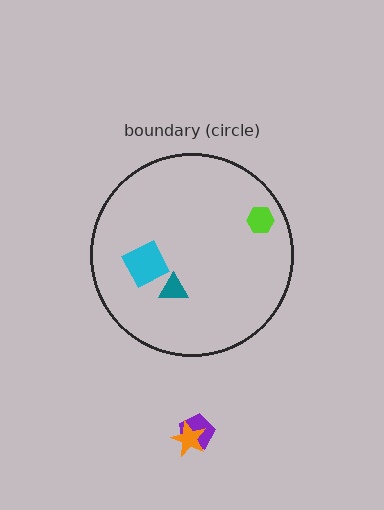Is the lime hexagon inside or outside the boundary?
Inside.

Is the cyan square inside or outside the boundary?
Inside.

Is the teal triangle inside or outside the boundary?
Inside.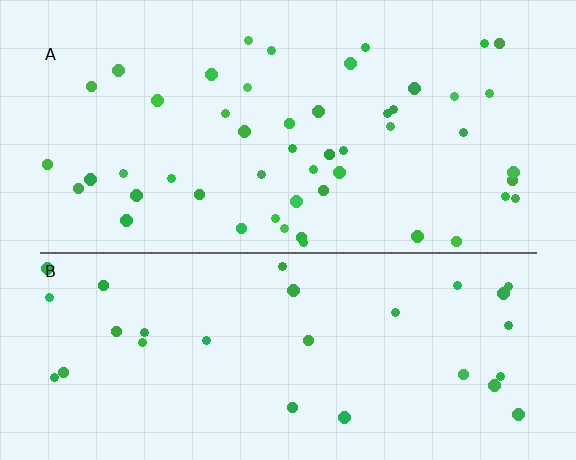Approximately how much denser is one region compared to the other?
Approximately 1.7× — region A over region B.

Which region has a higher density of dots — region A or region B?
A (the top).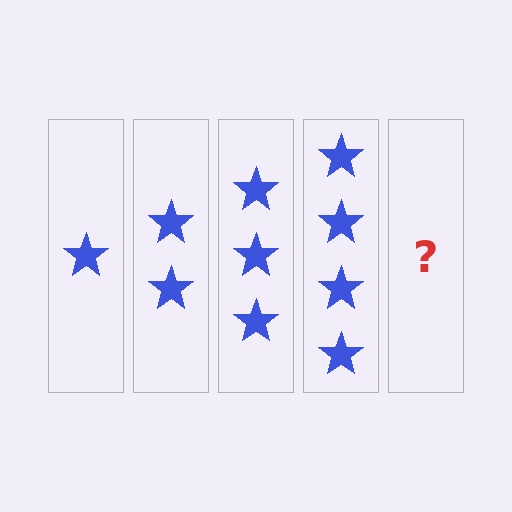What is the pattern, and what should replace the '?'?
The pattern is that each step adds one more star. The '?' should be 5 stars.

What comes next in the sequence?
The next element should be 5 stars.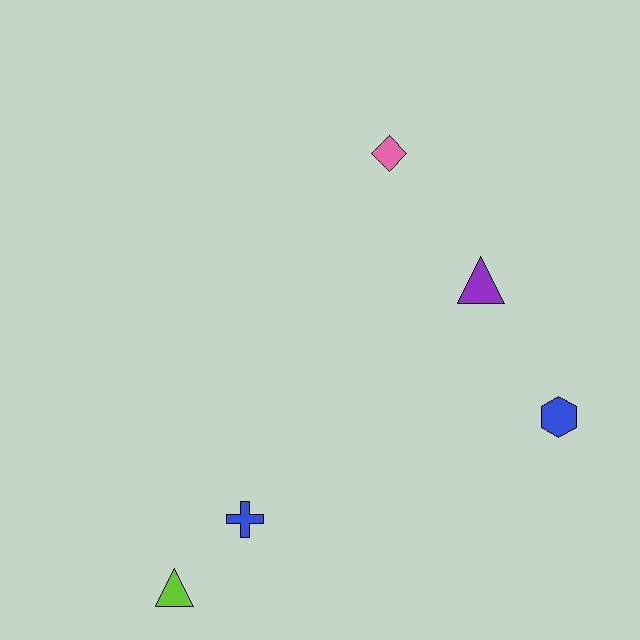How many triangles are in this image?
There are 2 triangles.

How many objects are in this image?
There are 5 objects.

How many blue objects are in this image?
There are 2 blue objects.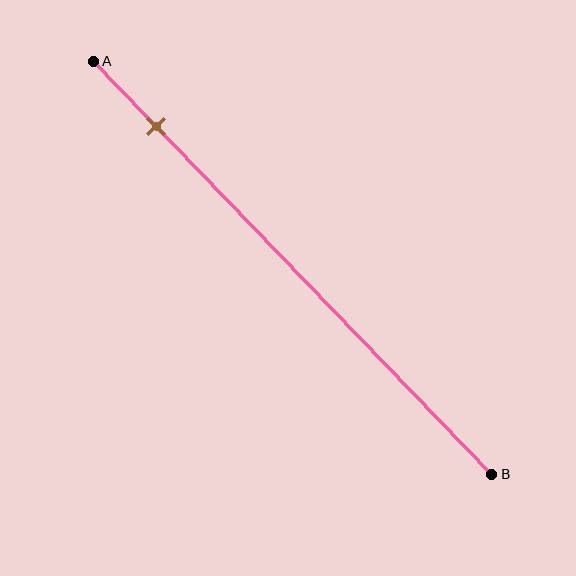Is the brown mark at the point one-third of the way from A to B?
No, the mark is at about 15% from A, not at the 33% one-third point.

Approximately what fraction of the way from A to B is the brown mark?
The brown mark is approximately 15% of the way from A to B.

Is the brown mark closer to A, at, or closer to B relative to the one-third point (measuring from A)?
The brown mark is closer to point A than the one-third point of segment AB.